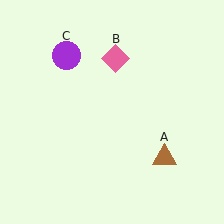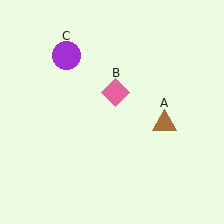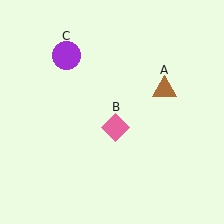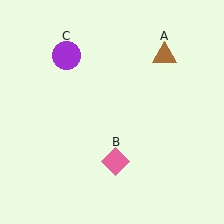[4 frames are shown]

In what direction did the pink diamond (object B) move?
The pink diamond (object B) moved down.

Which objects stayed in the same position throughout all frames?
Purple circle (object C) remained stationary.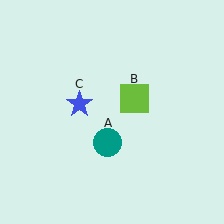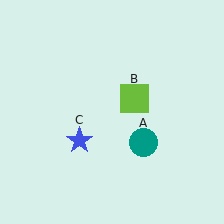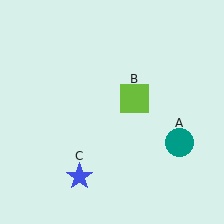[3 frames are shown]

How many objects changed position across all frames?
2 objects changed position: teal circle (object A), blue star (object C).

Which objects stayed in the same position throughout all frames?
Lime square (object B) remained stationary.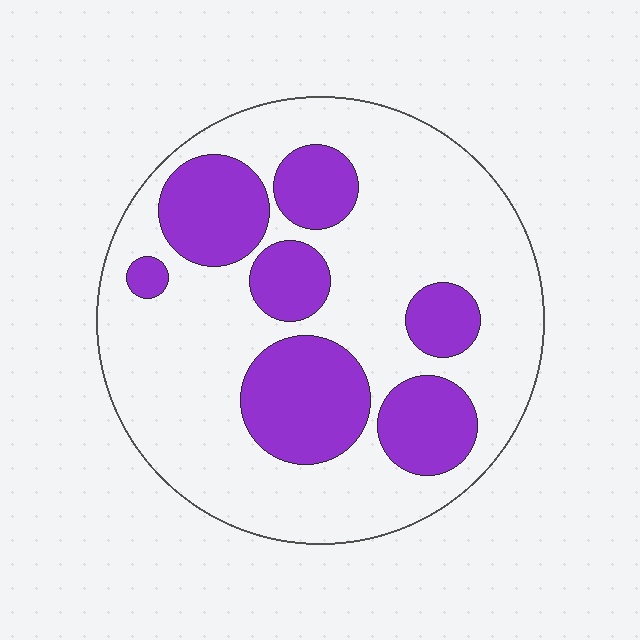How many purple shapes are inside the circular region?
7.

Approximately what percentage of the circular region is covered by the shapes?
Approximately 30%.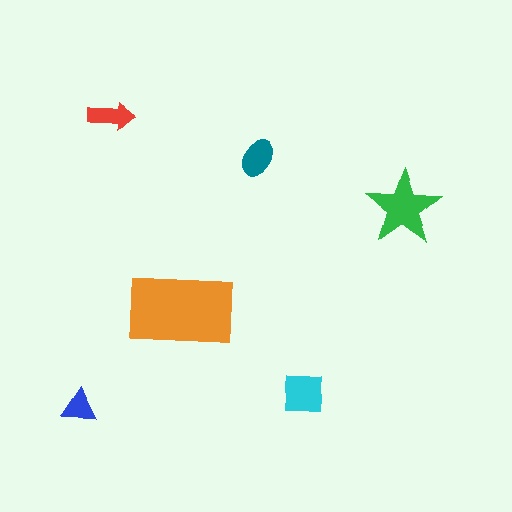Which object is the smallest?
The blue triangle.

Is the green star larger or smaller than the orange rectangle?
Smaller.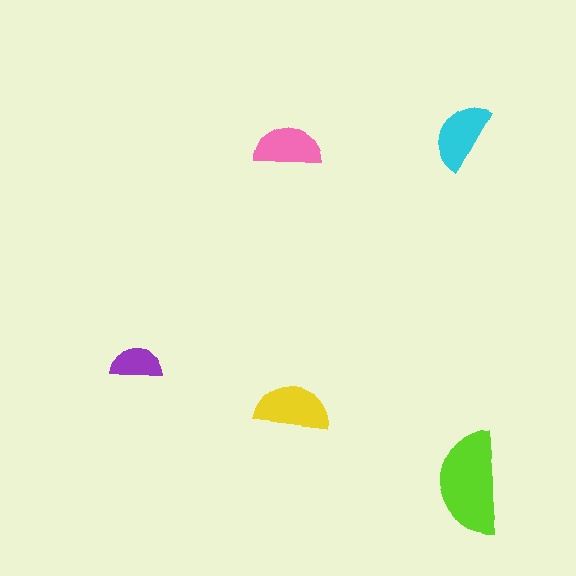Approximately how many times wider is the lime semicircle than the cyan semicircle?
About 1.5 times wider.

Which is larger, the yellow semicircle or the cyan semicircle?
The yellow one.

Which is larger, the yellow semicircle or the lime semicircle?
The lime one.